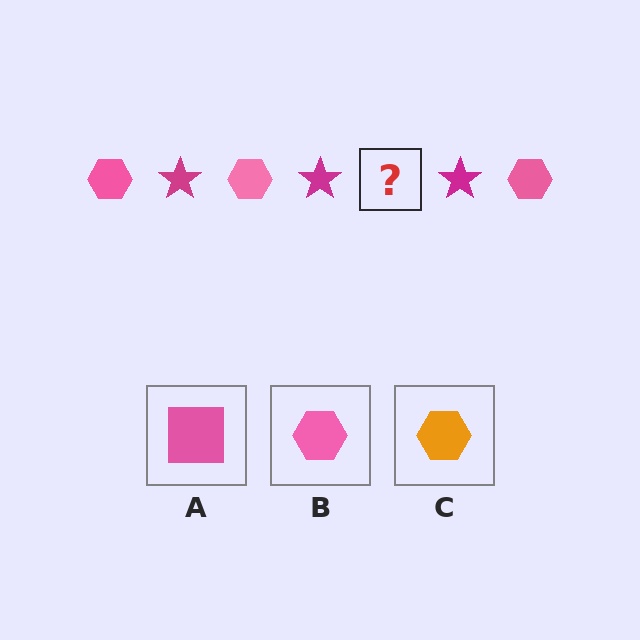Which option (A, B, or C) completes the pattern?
B.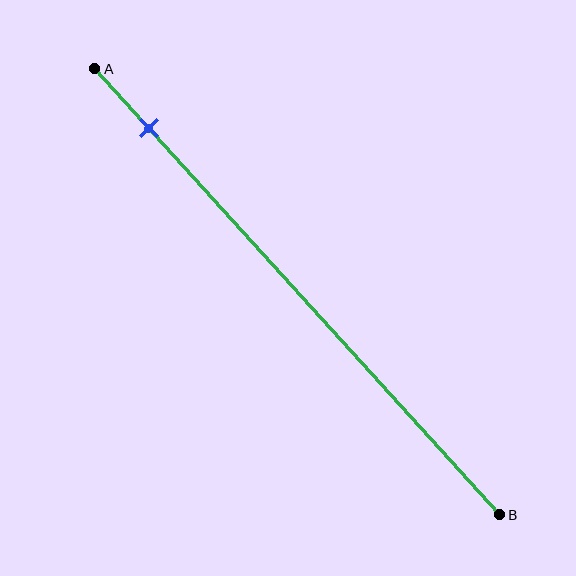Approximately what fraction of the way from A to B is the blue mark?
The blue mark is approximately 15% of the way from A to B.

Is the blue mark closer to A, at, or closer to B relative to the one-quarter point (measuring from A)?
The blue mark is closer to point A than the one-quarter point of segment AB.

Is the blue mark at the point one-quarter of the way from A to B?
No, the mark is at about 15% from A, not at the 25% one-quarter point.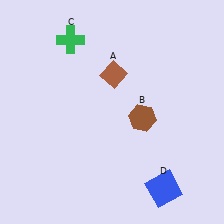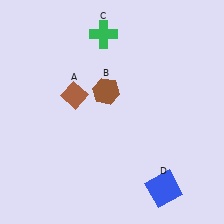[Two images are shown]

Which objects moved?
The objects that moved are: the brown diamond (A), the brown hexagon (B), the green cross (C).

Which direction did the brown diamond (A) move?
The brown diamond (A) moved left.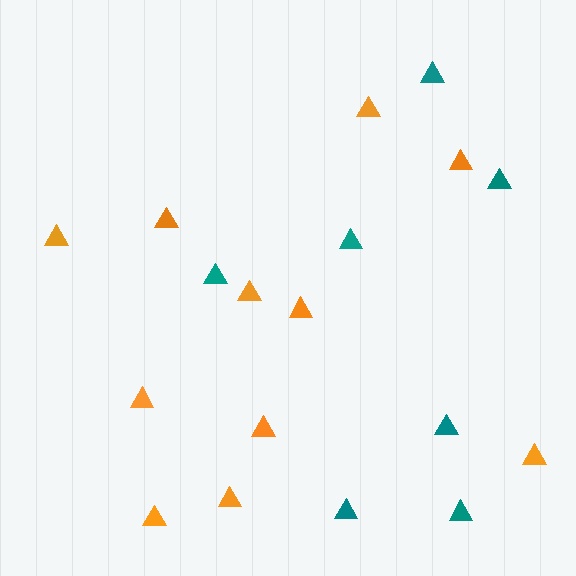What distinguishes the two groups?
There are 2 groups: one group of orange triangles (11) and one group of teal triangles (7).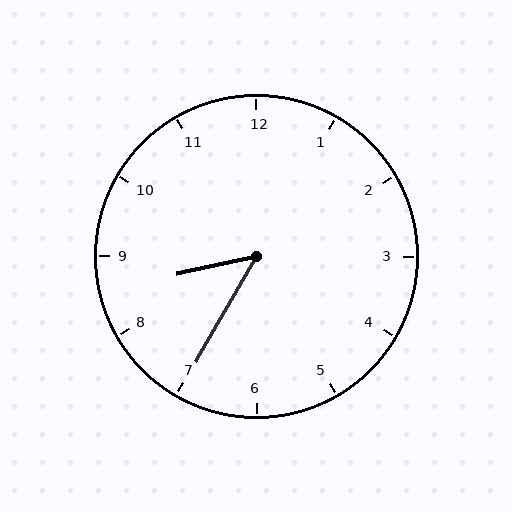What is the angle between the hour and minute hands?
Approximately 48 degrees.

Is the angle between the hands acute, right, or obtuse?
It is acute.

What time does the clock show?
8:35.